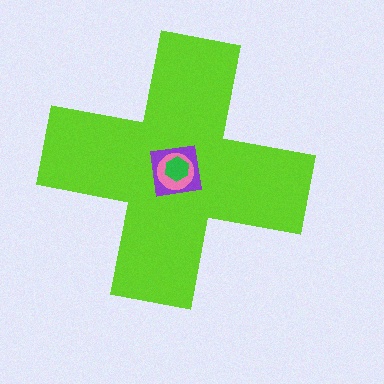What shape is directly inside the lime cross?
The purple square.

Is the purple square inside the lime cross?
Yes.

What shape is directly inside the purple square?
The pink circle.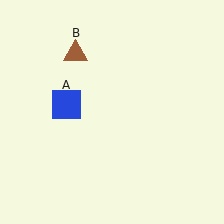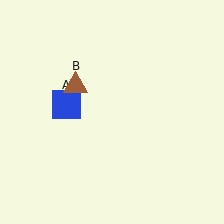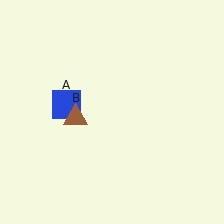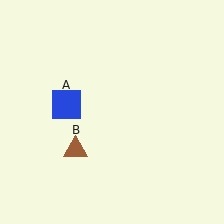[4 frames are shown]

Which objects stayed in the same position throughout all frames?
Blue square (object A) remained stationary.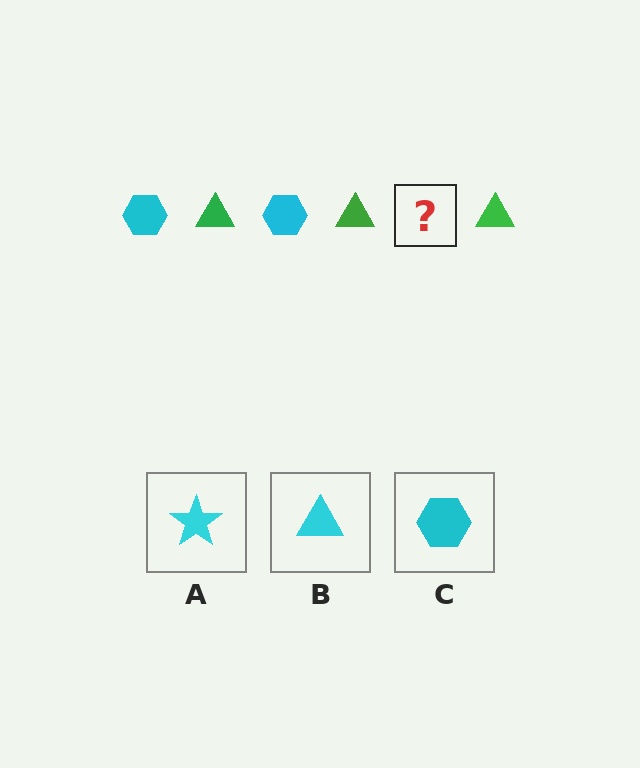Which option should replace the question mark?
Option C.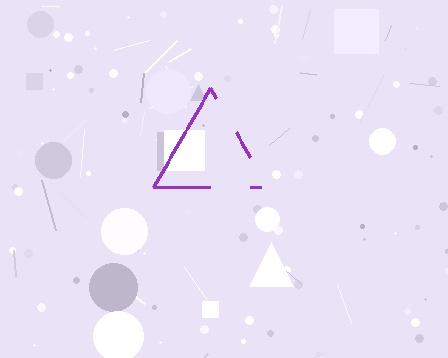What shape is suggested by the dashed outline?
The dashed outline suggests a triangle.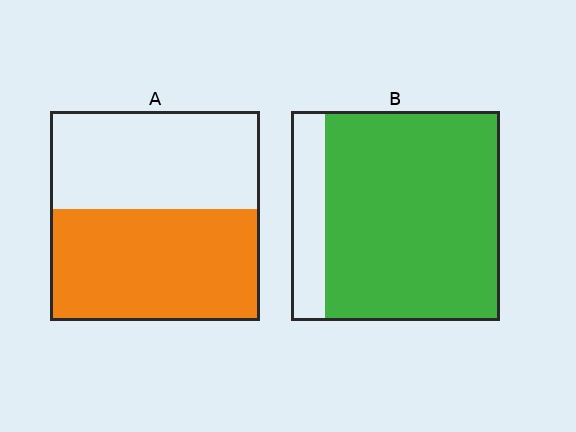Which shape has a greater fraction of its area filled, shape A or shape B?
Shape B.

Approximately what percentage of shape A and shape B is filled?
A is approximately 55% and B is approximately 85%.